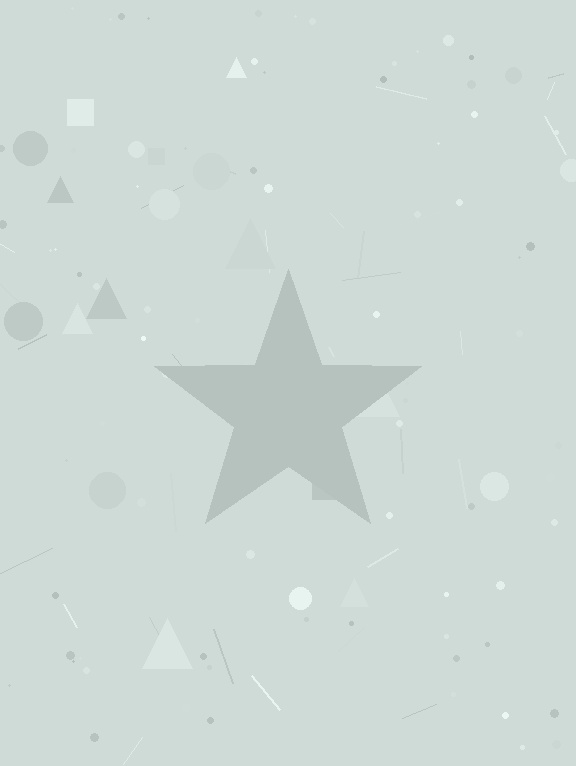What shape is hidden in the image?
A star is hidden in the image.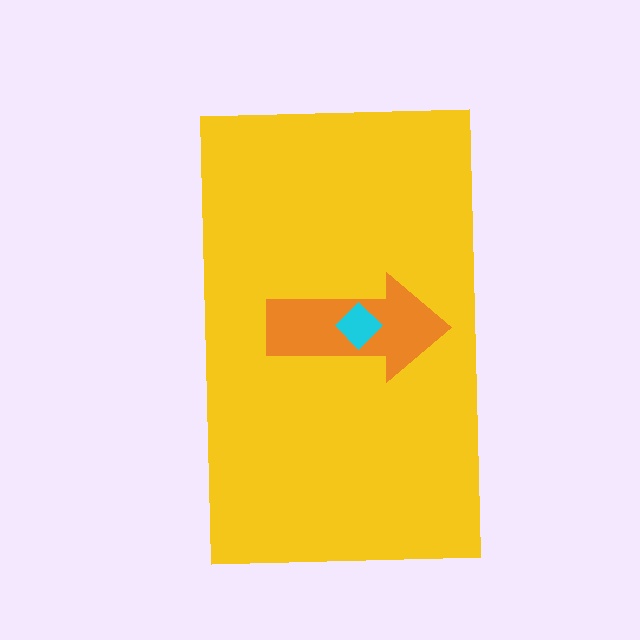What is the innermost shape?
The cyan diamond.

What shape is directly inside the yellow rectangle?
The orange arrow.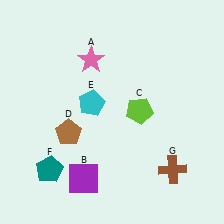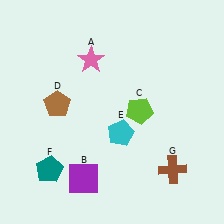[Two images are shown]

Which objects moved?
The objects that moved are: the brown pentagon (D), the cyan pentagon (E).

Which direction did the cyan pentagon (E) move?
The cyan pentagon (E) moved down.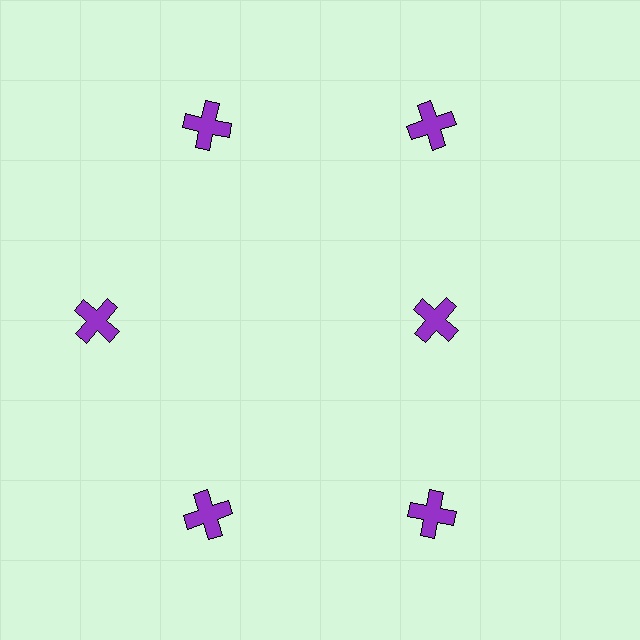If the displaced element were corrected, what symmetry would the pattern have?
It would have 6-fold rotational symmetry — the pattern would map onto itself every 60 degrees.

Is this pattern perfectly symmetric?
No. The 6 purple crosses are arranged in a ring, but one element near the 3 o'clock position is pulled inward toward the center, breaking the 6-fold rotational symmetry.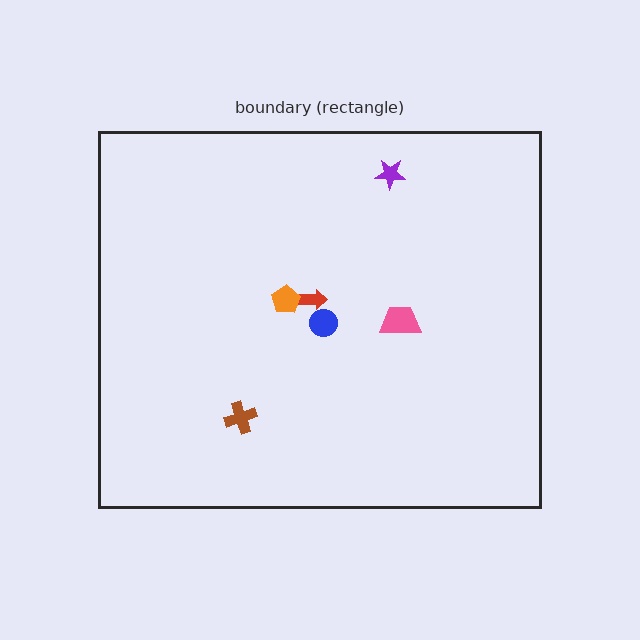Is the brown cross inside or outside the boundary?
Inside.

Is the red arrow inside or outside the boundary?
Inside.